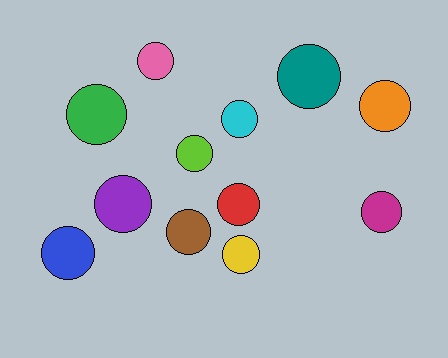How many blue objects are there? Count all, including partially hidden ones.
There is 1 blue object.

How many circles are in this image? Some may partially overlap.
There are 12 circles.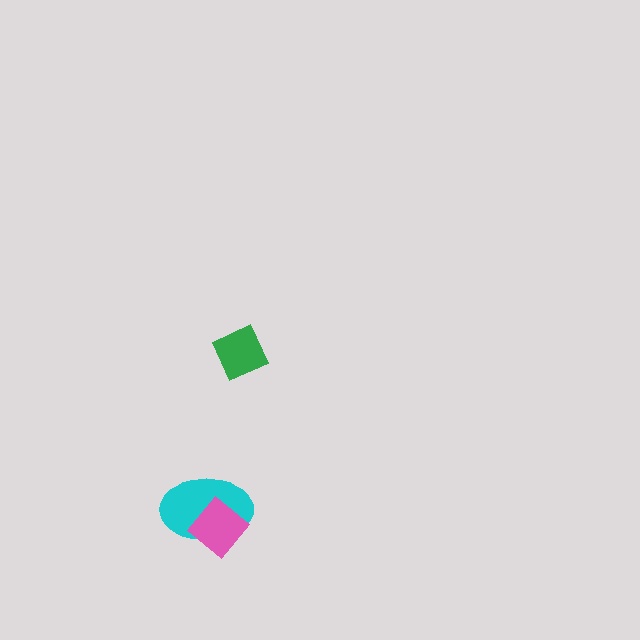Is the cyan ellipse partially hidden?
Yes, it is partially covered by another shape.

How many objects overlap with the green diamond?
0 objects overlap with the green diamond.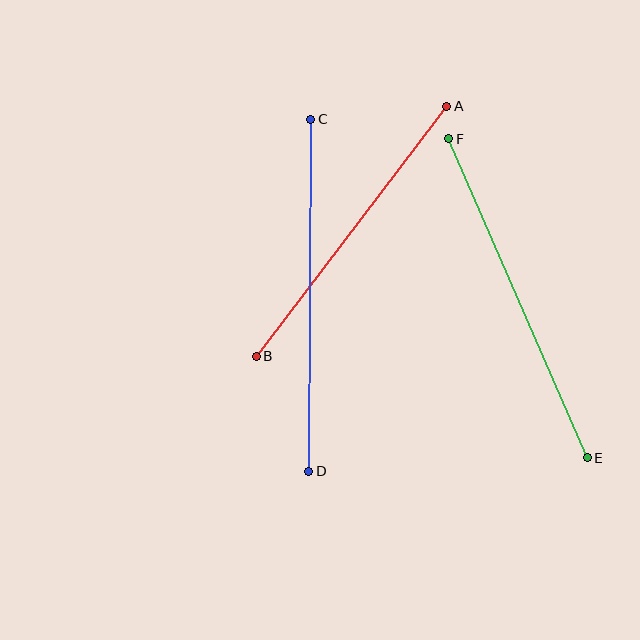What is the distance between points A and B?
The distance is approximately 315 pixels.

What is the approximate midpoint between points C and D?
The midpoint is at approximately (310, 295) pixels.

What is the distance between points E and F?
The distance is approximately 348 pixels.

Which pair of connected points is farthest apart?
Points C and D are farthest apart.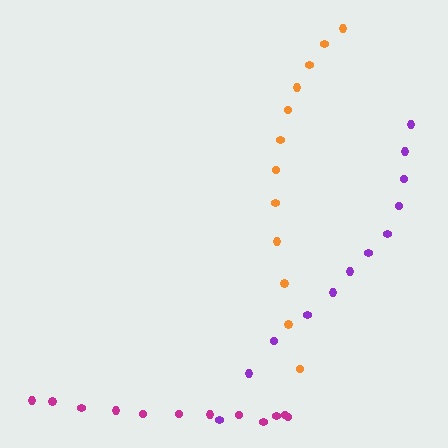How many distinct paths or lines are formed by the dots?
There are 3 distinct paths.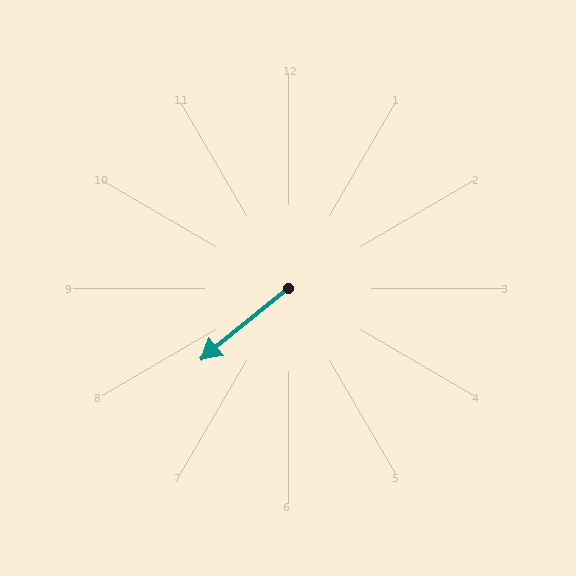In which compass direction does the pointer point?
Southwest.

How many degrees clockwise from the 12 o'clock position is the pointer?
Approximately 231 degrees.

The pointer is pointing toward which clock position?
Roughly 8 o'clock.